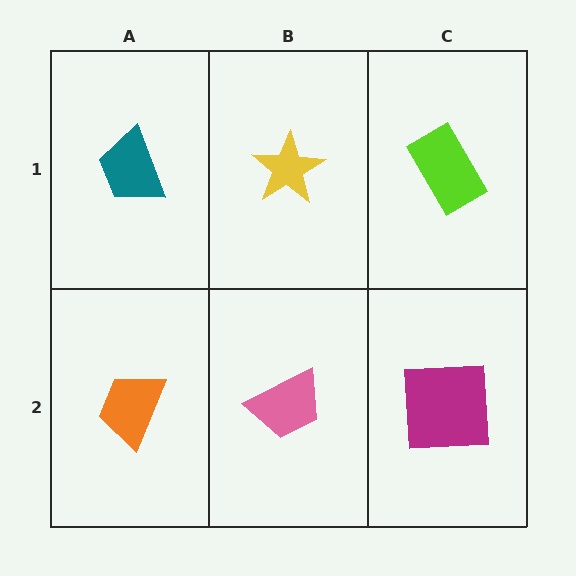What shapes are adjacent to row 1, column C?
A magenta square (row 2, column C), a yellow star (row 1, column B).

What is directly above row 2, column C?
A lime rectangle.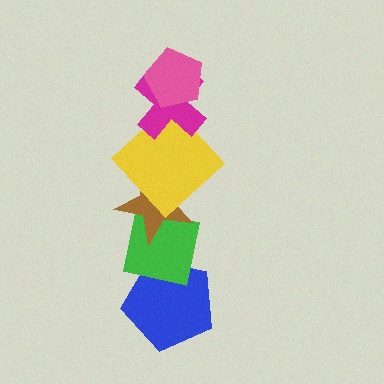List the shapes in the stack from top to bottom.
From top to bottom: the pink pentagon, the magenta cross, the yellow diamond, the brown star, the green square, the blue pentagon.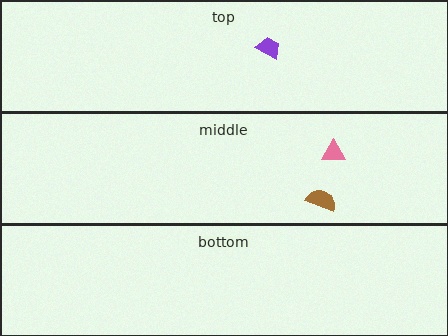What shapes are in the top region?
The purple trapezoid.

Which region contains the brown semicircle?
The middle region.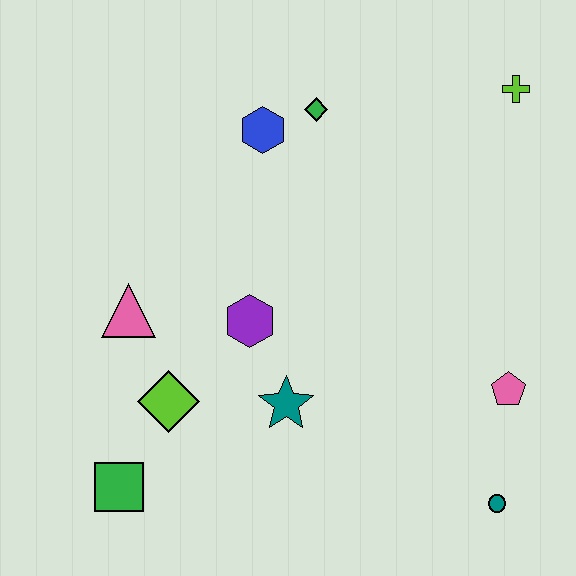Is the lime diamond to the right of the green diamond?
No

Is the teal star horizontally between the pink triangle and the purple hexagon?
No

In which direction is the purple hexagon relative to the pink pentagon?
The purple hexagon is to the left of the pink pentagon.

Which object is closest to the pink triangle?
The lime diamond is closest to the pink triangle.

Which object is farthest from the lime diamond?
The lime cross is farthest from the lime diamond.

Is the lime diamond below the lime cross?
Yes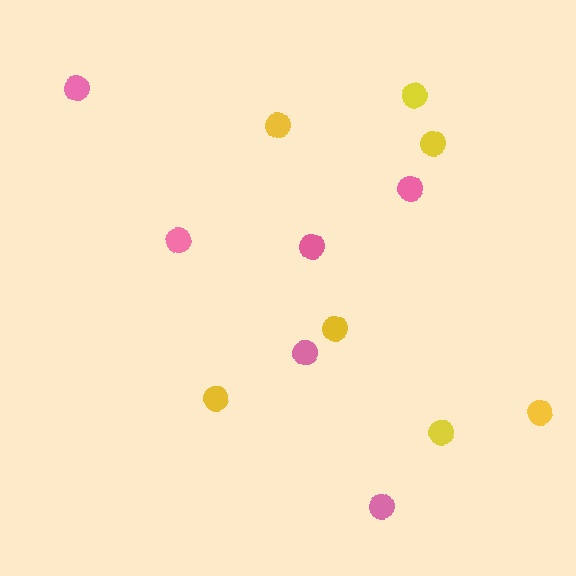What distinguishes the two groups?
There are 2 groups: one group of pink circles (6) and one group of yellow circles (7).